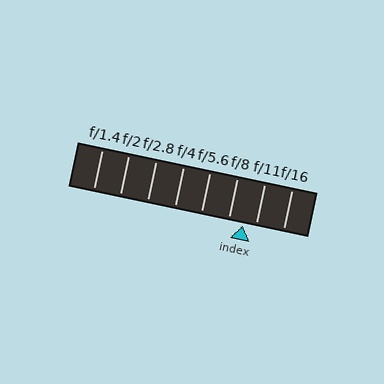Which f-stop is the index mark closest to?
The index mark is closest to f/11.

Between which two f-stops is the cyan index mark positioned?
The index mark is between f/8 and f/11.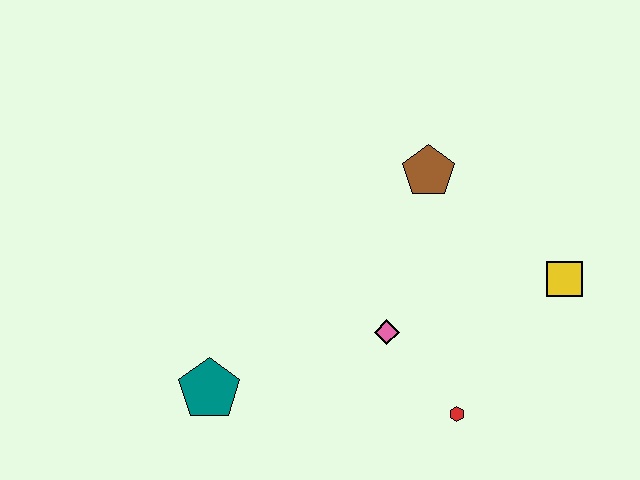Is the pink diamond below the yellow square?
Yes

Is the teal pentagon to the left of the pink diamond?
Yes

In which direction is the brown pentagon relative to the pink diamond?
The brown pentagon is above the pink diamond.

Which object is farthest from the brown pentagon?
The teal pentagon is farthest from the brown pentagon.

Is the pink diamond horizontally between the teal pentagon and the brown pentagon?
Yes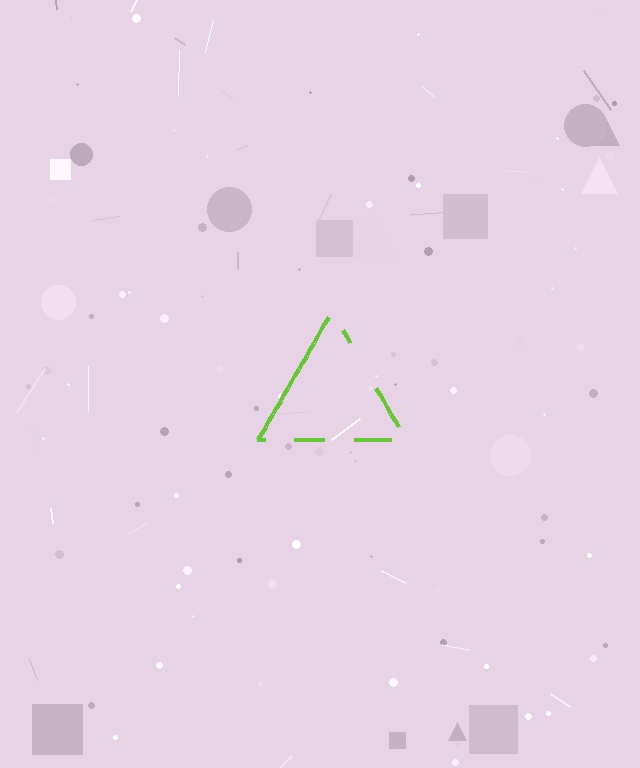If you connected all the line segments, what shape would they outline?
They would outline a triangle.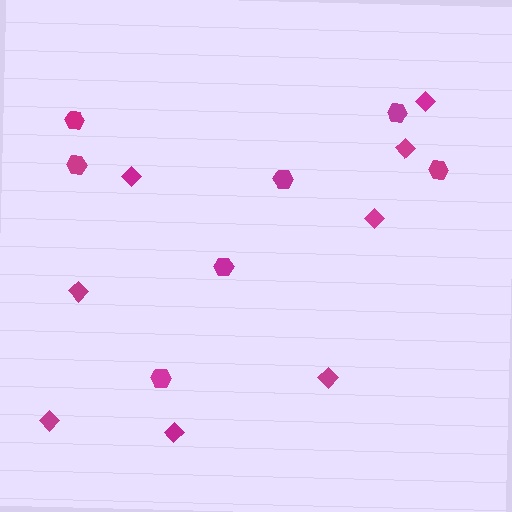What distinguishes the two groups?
There are 2 groups: one group of hexagons (7) and one group of diamonds (8).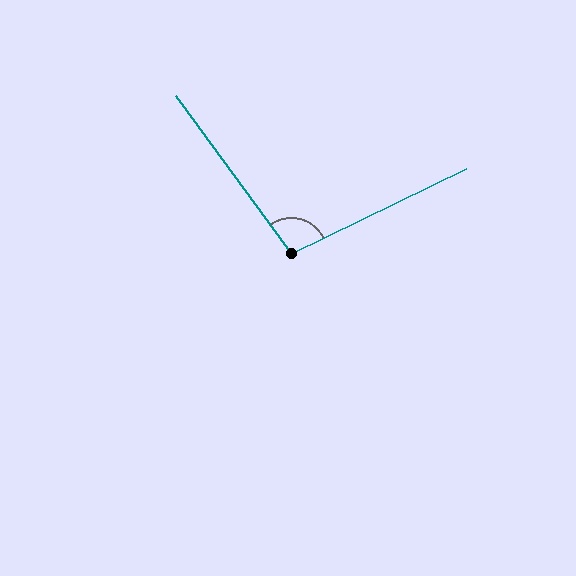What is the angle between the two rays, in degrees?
Approximately 100 degrees.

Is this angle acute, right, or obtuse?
It is obtuse.